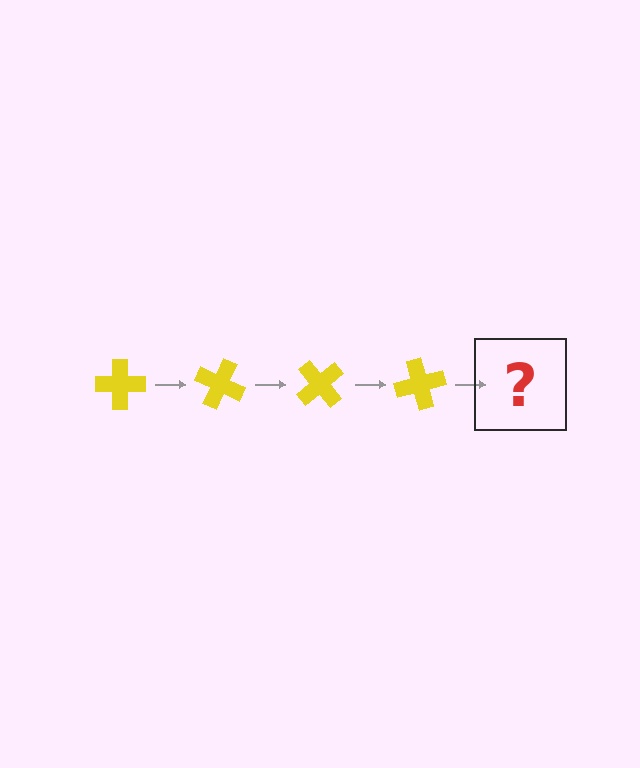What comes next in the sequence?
The next element should be a yellow cross rotated 100 degrees.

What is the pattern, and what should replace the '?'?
The pattern is that the cross rotates 25 degrees each step. The '?' should be a yellow cross rotated 100 degrees.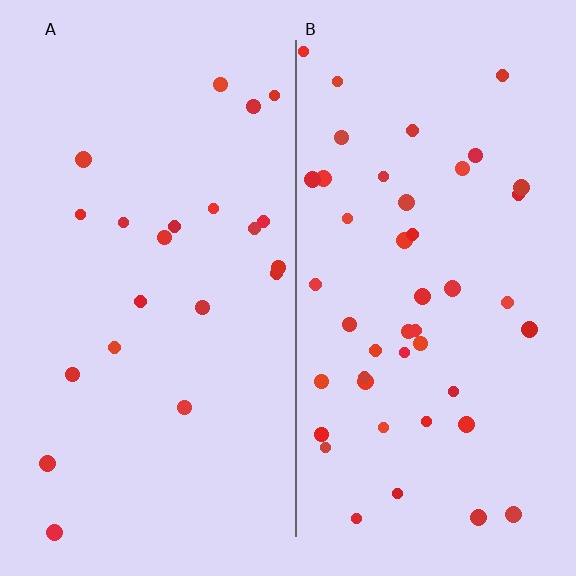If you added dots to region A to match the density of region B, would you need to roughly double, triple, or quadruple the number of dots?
Approximately double.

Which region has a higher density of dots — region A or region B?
B (the right).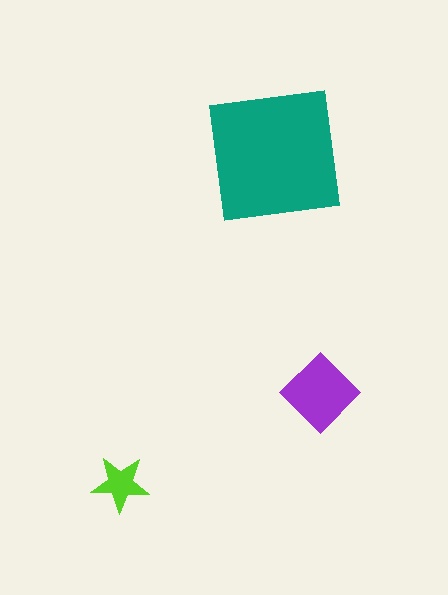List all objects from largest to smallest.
The teal square, the purple diamond, the lime star.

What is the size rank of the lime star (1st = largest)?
3rd.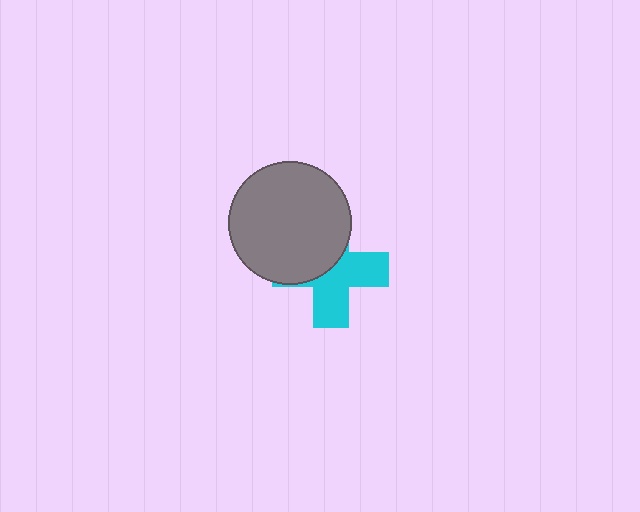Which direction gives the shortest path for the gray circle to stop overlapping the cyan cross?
Moving toward the upper-left gives the shortest separation.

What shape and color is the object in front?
The object in front is a gray circle.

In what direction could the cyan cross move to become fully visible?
The cyan cross could move toward the lower-right. That would shift it out from behind the gray circle entirely.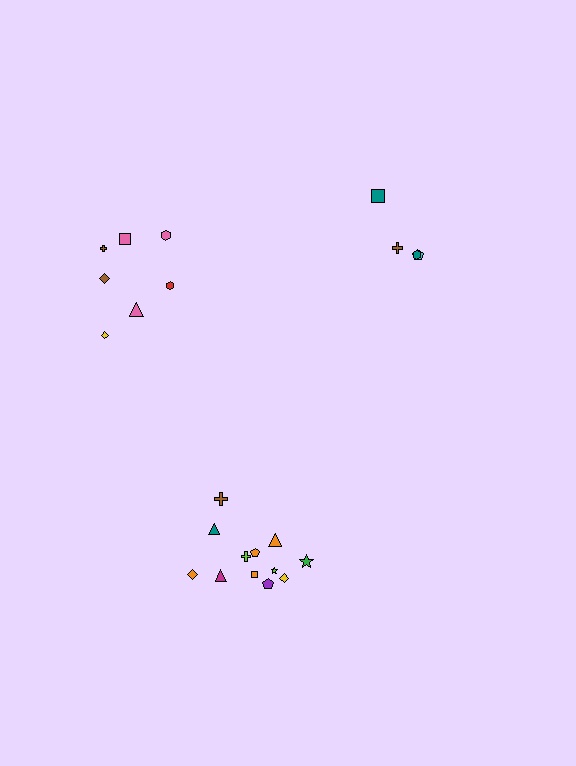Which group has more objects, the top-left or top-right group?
The top-left group.